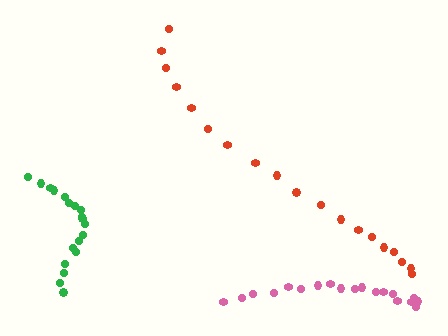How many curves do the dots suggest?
There are 3 distinct paths.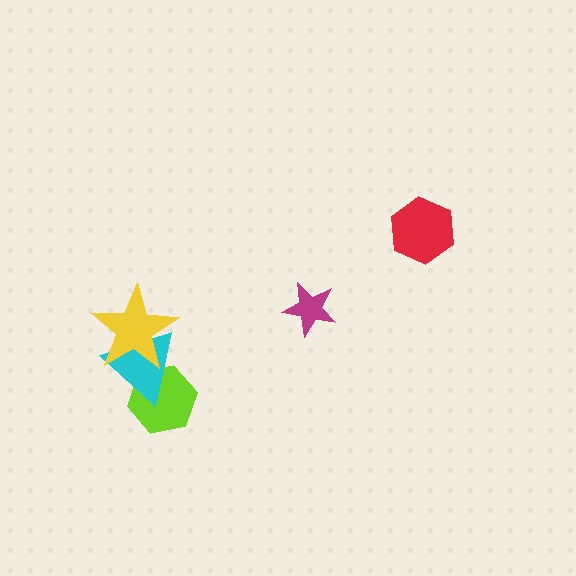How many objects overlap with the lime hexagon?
1 object overlaps with the lime hexagon.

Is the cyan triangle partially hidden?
Yes, it is partially covered by another shape.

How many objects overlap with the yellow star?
1 object overlaps with the yellow star.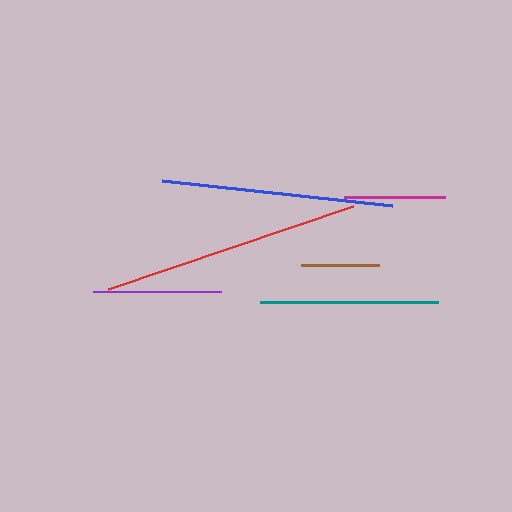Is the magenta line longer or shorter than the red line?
The red line is longer than the magenta line.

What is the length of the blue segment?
The blue segment is approximately 231 pixels long.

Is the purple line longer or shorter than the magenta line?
The purple line is longer than the magenta line.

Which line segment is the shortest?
The brown line is the shortest at approximately 78 pixels.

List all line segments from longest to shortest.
From longest to shortest: red, blue, teal, purple, magenta, brown.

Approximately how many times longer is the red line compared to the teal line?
The red line is approximately 1.5 times the length of the teal line.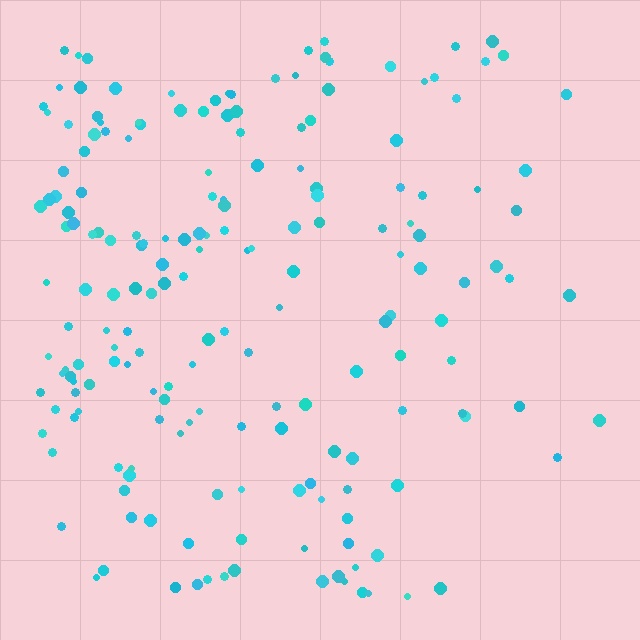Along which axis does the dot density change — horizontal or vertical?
Horizontal.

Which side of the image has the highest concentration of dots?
The left.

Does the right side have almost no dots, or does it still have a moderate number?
Still a moderate number, just noticeably fewer than the left.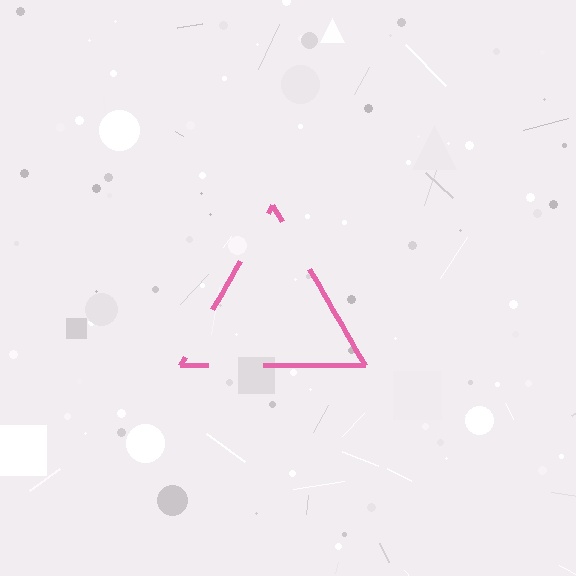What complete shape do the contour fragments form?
The contour fragments form a triangle.